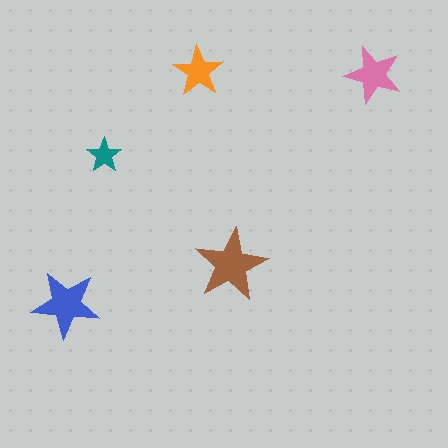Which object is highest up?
The orange star is topmost.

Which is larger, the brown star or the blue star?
The brown one.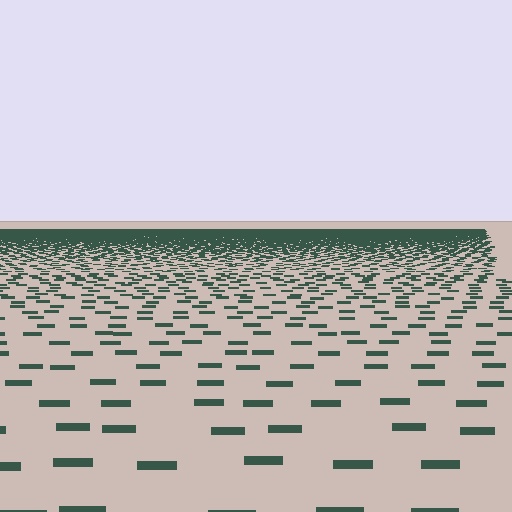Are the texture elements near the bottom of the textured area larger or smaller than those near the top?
Larger. Near the bottom, elements are closer to the viewer and appear at a bigger on-screen size.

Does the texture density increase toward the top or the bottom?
Density increases toward the top.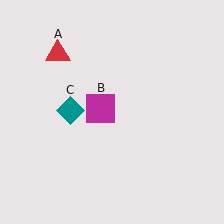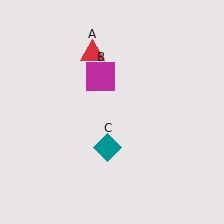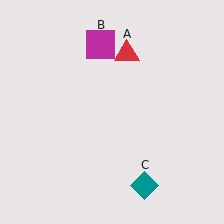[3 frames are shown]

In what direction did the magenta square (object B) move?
The magenta square (object B) moved up.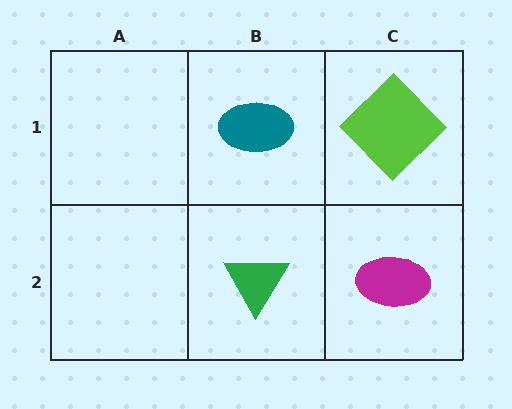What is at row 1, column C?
A lime diamond.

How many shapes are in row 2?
2 shapes.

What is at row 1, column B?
A teal ellipse.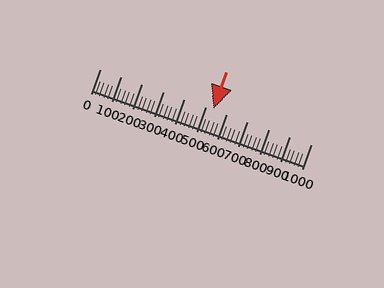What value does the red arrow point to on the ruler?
The red arrow points to approximately 540.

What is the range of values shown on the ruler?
The ruler shows values from 0 to 1000.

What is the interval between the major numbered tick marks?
The major tick marks are spaced 100 units apart.